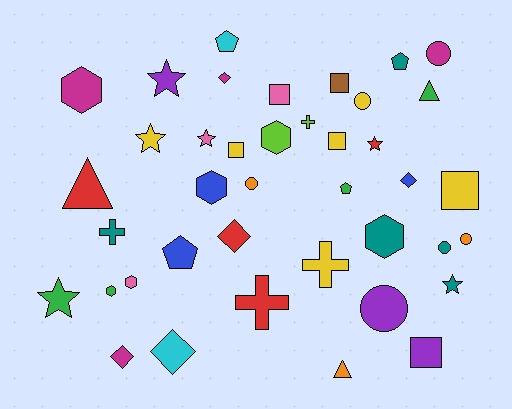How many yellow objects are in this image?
There are 6 yellow objects.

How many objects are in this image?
There are 40 objects.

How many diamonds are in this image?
There are 5 diamonds.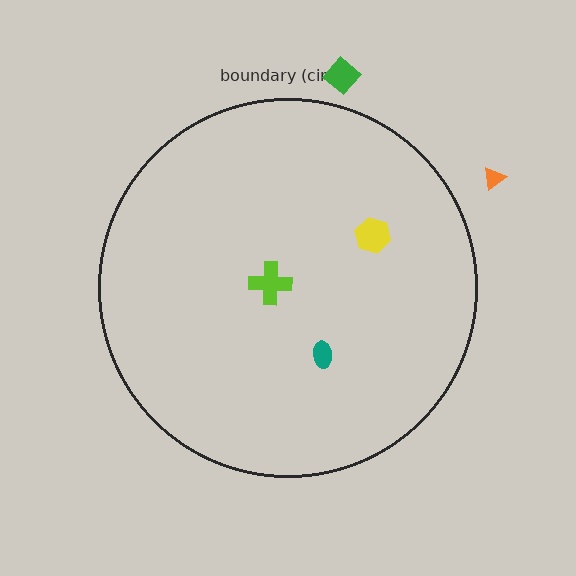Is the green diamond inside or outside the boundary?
Outside.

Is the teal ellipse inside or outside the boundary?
Inside.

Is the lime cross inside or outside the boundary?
Inside.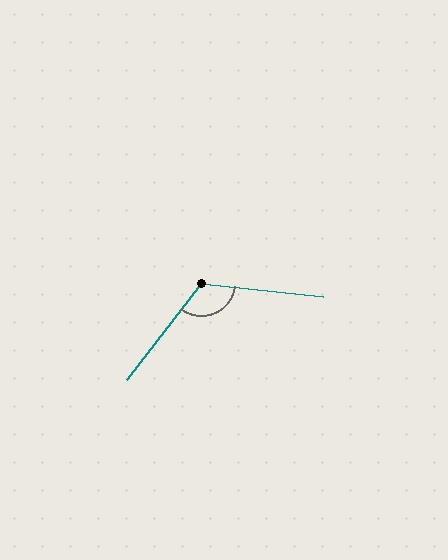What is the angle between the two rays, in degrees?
Approximately 122 degrees.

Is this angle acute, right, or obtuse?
It is obtuse.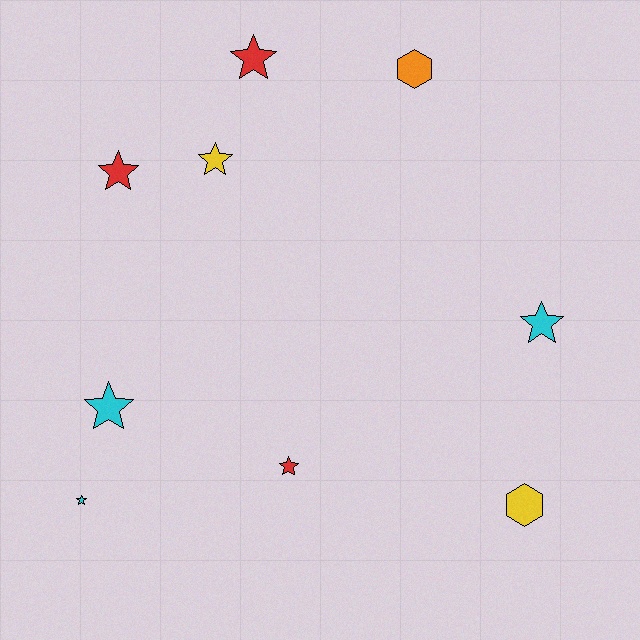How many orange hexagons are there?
There is 1 orange hexagon.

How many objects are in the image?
There are 9 objects.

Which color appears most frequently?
Red, with 3 objects.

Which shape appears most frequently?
Star, with 7 objects.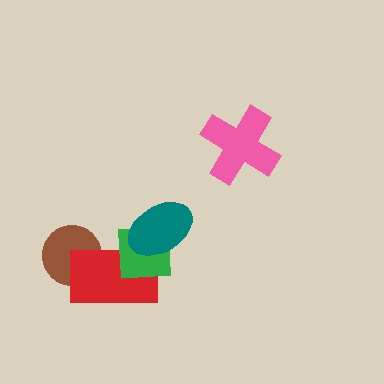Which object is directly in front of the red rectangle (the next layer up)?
The green square is directly in front of the red rectangle.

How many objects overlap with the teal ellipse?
2 objects overlap with the teal ellipse.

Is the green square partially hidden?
Yes, it is partially covered by another shape.